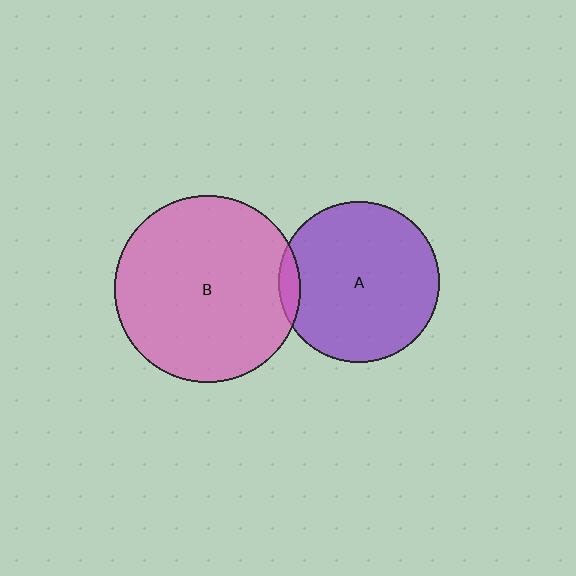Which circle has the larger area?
Circle B (pink).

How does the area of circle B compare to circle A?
Approximately 1.3 times.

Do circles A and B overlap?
Yes.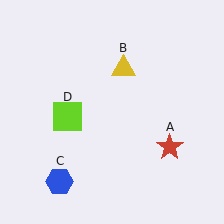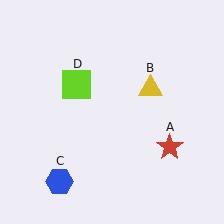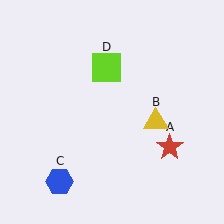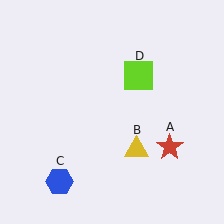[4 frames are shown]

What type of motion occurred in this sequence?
The yellow triangle (object B), lime square (object D) rotated clockwise around the center of the scene.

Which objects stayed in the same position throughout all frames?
Red star (object A) and blue hexagon (object C) remained stationary.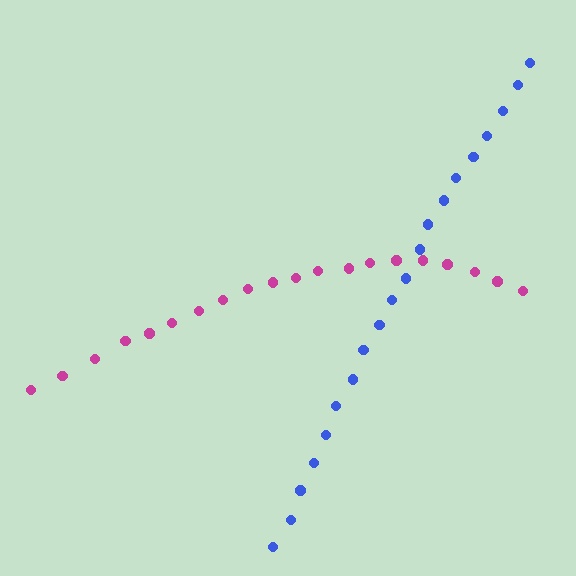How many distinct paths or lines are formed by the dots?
There are 2 distinct paths.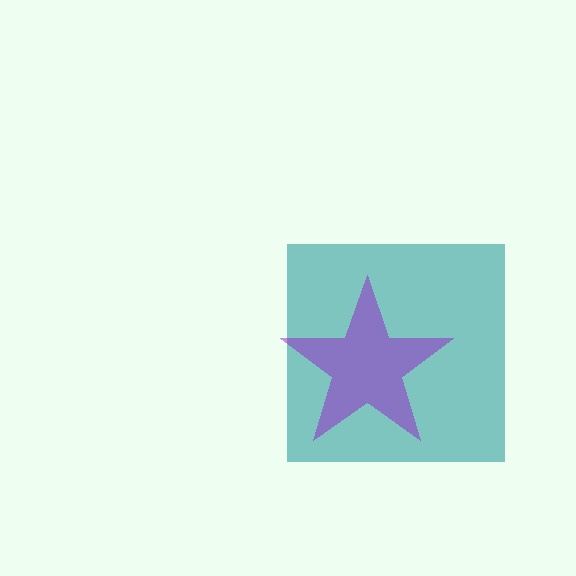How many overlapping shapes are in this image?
There are 2 overlapping shapes in the image.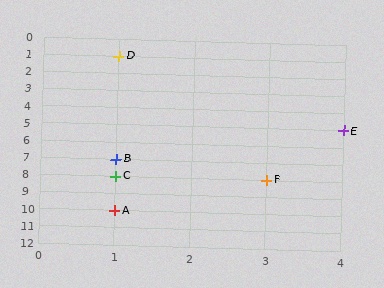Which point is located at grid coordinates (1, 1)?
Point D is at (1, 1).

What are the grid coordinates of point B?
Point B is at grid coordinates (1, 7).